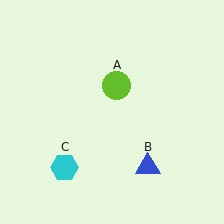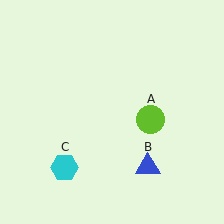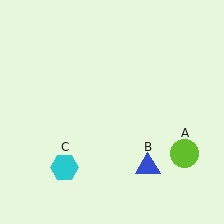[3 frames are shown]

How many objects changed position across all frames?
1 object changed position: lime circle (object A).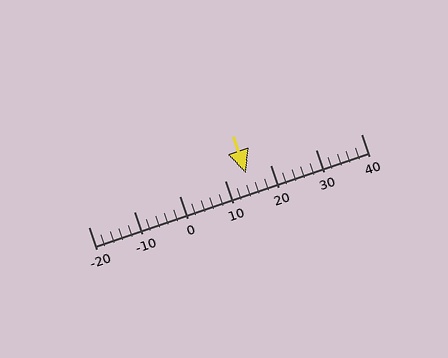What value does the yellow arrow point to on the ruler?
The yellow arrow points to approximately 15.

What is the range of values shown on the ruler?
The ruler shows values from -20 to 40.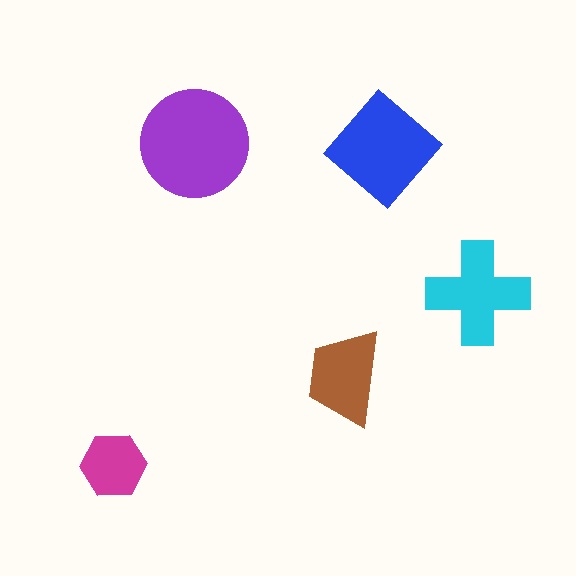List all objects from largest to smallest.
The purple circle, the blue diamond, the cyan cross, the brown trapezoid, the magenta hexagon.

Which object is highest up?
The purple circle is topmost.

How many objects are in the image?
There are 5 objects in the image.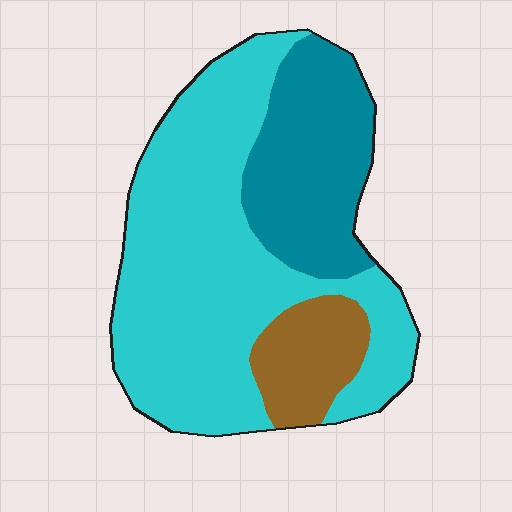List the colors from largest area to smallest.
From largest to smallest: cyan, teal, brown.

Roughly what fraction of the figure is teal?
Teal covers about 25% of the figure.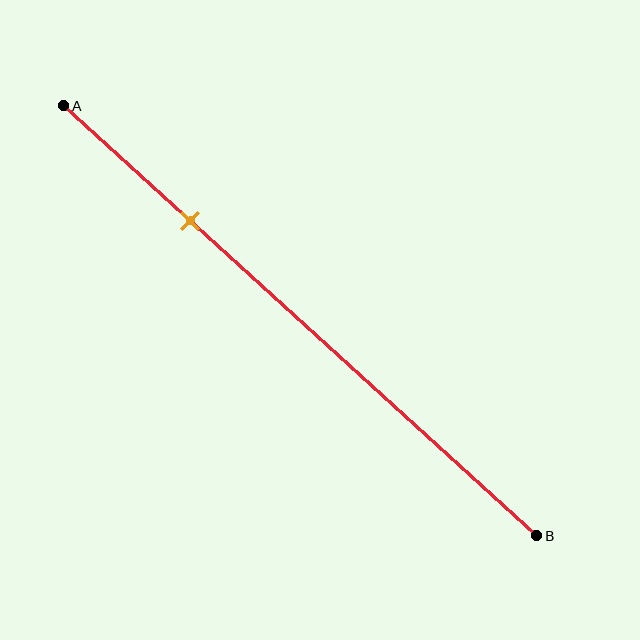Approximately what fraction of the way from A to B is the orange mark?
The orange mark is approximately 25% of the way from A to B.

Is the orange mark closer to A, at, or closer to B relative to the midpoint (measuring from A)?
The orange mark is closer to point A than the midpoint of segment AB.